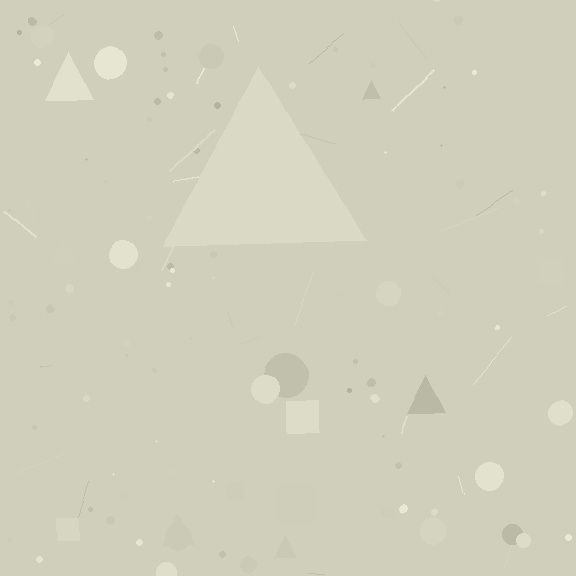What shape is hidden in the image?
A triangle is hidden in the image.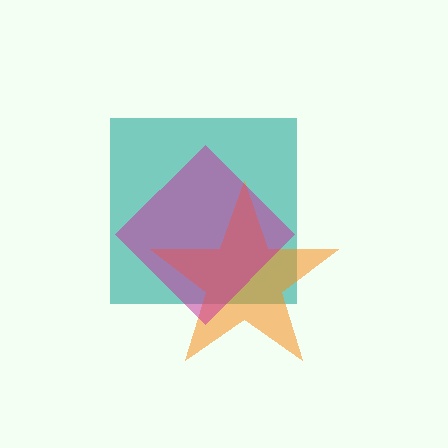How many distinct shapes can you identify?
There are 3 distinct shapes: a teal square, an orange star, a magenta diamond.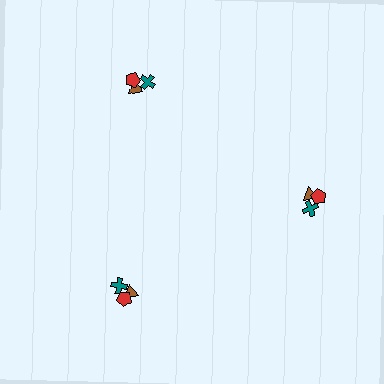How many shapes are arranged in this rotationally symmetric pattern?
There are 9 shapes, arranged in 3 groups of 3.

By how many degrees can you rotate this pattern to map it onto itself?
The pattern maps onto itself every 120 degrees of rotation.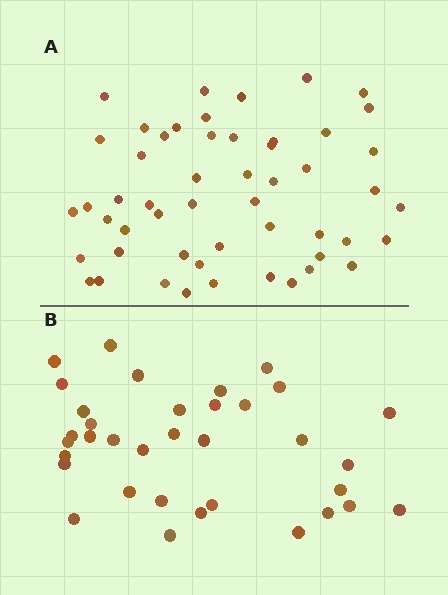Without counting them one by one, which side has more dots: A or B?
Region A (the top region) has more dots.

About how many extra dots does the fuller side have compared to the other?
Region A has approximately 15 more dots than region B.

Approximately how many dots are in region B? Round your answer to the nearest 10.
About 40 dots. (The exact count is 35, which rounds to 40.)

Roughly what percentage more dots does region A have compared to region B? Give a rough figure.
About 50% more.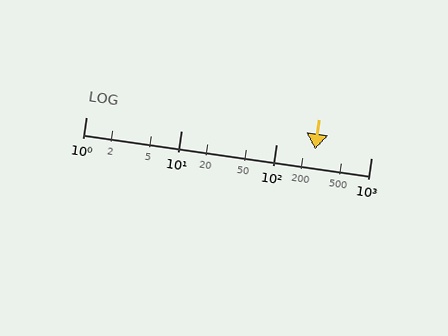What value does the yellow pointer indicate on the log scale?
The pointer indicates approximately 260.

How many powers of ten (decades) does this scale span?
The scale spans 3 decades, from 1 to 1000.